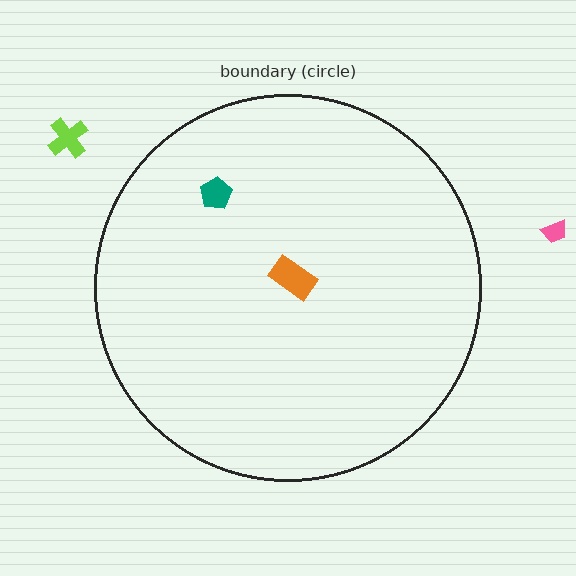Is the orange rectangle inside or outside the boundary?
Inside.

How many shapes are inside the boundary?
2 inside, 2 outside.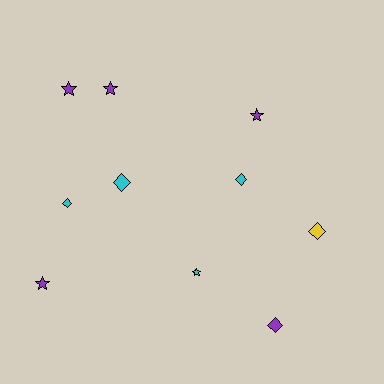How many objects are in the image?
There are 10 objects.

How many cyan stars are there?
There is 1 cyan star.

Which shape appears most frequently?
Star, with 5 objects.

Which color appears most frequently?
Purple, with 5 objects.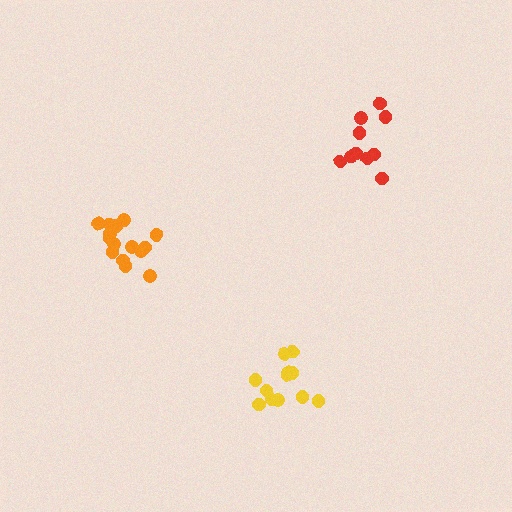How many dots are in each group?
Group 1: 10 dots, Group 2: 13 dots, Group 3: 15 dots (38 total).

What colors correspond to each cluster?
The clusters are colored: red, yellow, orange.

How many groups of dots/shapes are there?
There are 3 groups.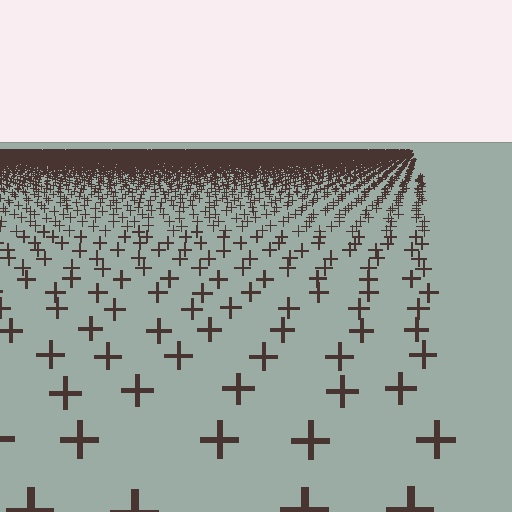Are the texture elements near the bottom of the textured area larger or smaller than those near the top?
Larger. Near the bottom, elements are closer to the viewer and appear at a bigger on-screen size.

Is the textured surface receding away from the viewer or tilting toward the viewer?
The surface is receding away from the viewer. Texture elements get smaller and denser toward the top.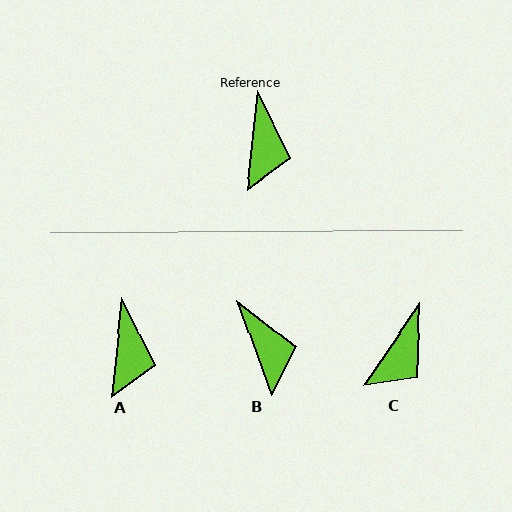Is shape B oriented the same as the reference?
No, it is off by about 26 degrees.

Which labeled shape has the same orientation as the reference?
A.